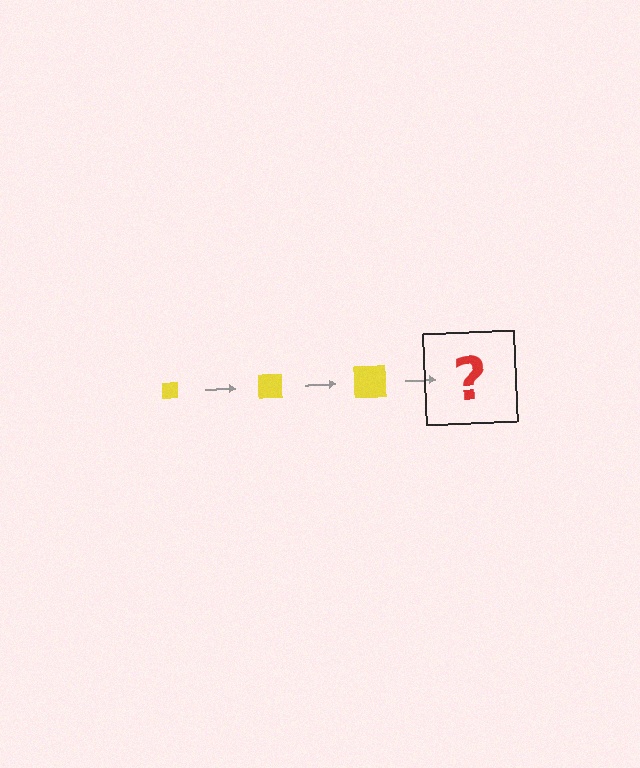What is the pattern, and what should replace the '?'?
The pattern is that the square gets progressively larger each step. The '?' should be a yellow square, larger than the previous one.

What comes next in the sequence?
The next element should be a yellow square, larger than the previous one.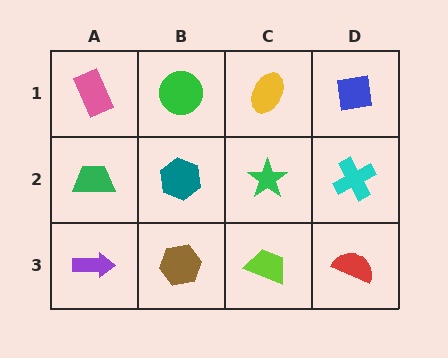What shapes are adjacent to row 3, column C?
A green star (row 2, column C), a brown hexagon (row 3, column B), a red semicircle (row 3, column D).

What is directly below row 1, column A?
A green trapezoid.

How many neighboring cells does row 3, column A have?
2.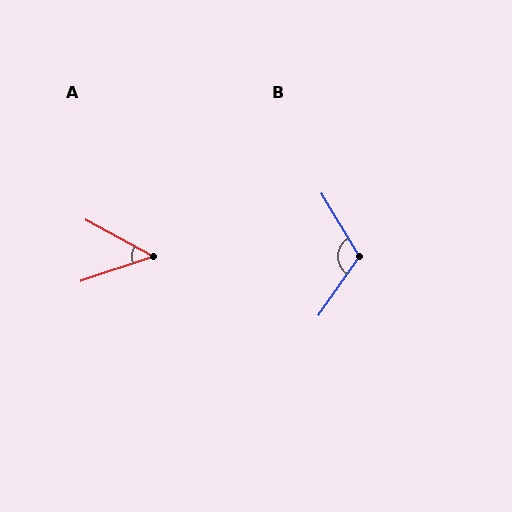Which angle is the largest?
B, at approximately 114 degrees.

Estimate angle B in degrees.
Approximately 114 degrees.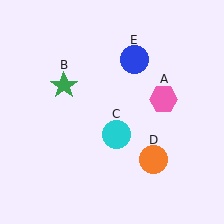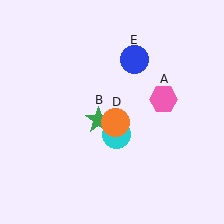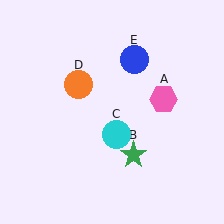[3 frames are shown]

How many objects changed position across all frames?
2 objects changed position: green star (object B), orange circle (object D).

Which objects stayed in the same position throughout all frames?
Pink hexagon (object A) and cyan circle (object C) and blue circle (object E) remained stationary.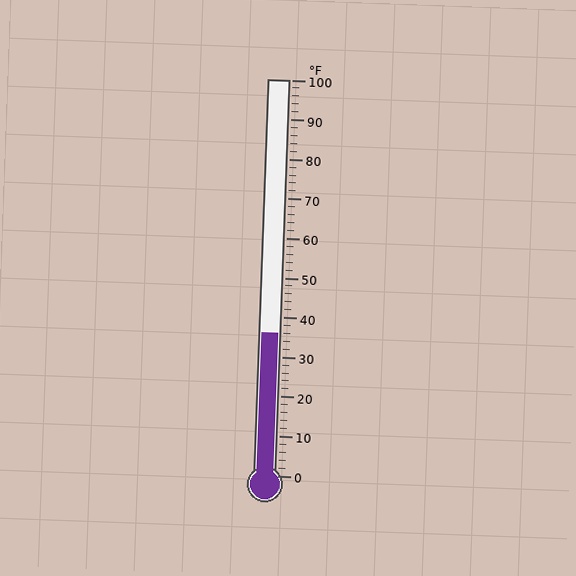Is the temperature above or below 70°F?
The temperature is below 70°F.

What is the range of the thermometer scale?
The thermometer scale ranges from 0°F to 100°F.